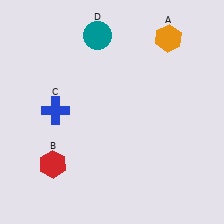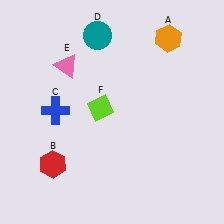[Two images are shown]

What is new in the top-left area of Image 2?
A pink triangle (E) was added in the top-left area of Image 2.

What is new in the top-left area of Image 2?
A lime diamond (F) was added in the top-left area of Image 2.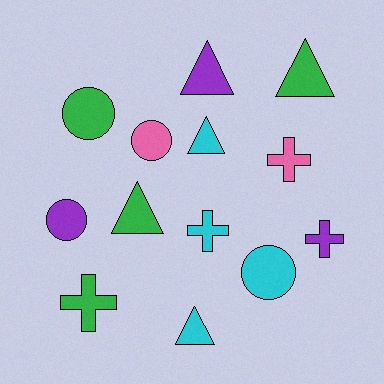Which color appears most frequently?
Cyan, with 4 objects.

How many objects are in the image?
There are 13 objects.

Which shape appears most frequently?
Triangle, with 5 objects.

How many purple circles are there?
There is 1 purple circle.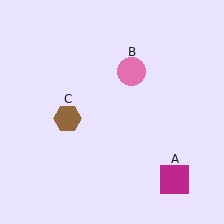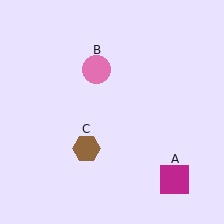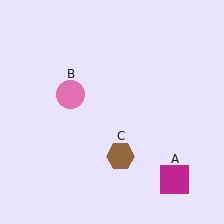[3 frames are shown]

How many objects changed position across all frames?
2 objects changed position: pink circle (object B), brown hexagon (object C).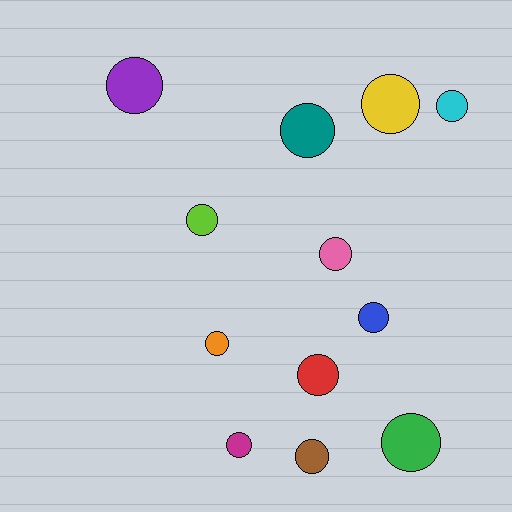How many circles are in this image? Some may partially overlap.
There are 12 circles.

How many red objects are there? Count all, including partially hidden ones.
There is 1 red object.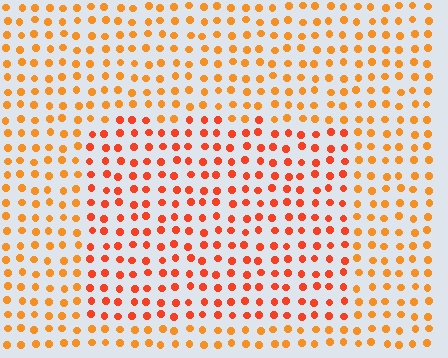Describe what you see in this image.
The image is filled with small orange elements in a uniform arrangement. A rectangle-shaped region is visible where the elements are tinted to a slightly different hue, forming a subtle color boundary.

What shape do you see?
I see a rectangle.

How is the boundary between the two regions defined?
The boundary is defined purely by a slight shift in hue (about 23 degrees). Spacing, size, and orientation are identical on both sides.